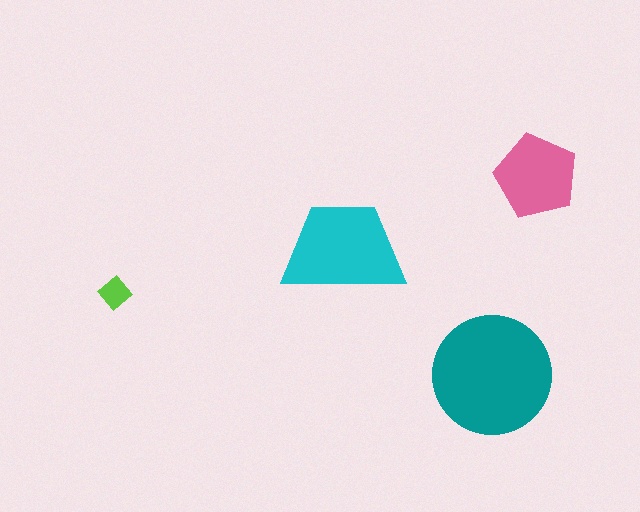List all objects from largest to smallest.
The teal circle, the cyan trapezoid, the pink pentagon, the lime diamond.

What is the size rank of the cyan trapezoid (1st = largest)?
2nd.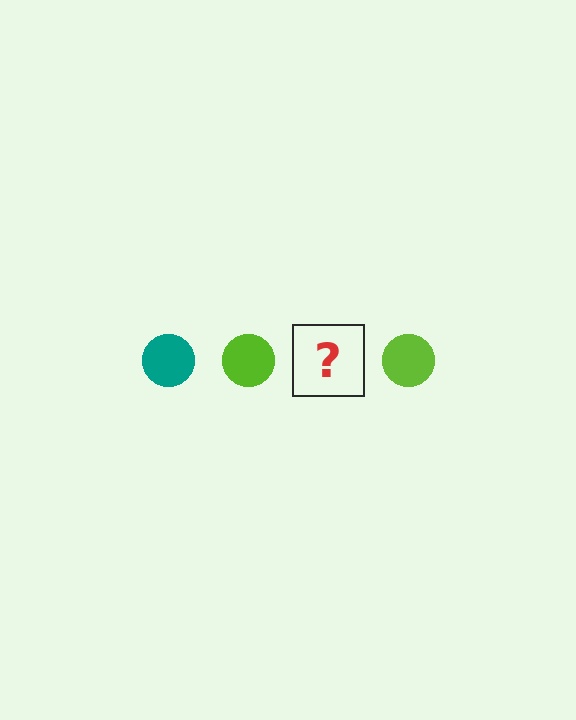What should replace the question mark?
The question mark should be replaced with a teal circle.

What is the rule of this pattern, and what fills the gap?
The rule is that the pattern cycles through teal, lime circles. The gap should be filled with a teal circle.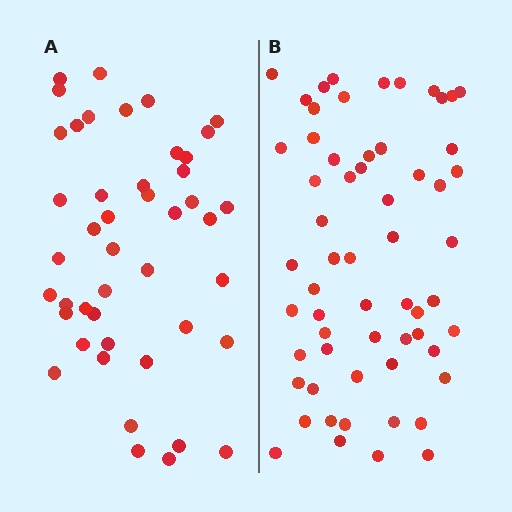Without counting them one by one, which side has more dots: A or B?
Region B (the right region) has more dots.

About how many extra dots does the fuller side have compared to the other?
Region B has approximately 15 more dots than region A.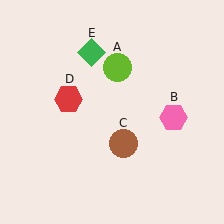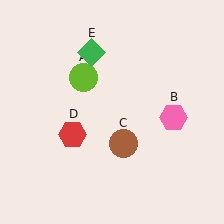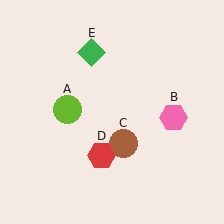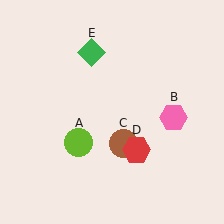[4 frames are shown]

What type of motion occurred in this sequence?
The lime circle (object A), red hexagon (object D) rotated counterclockwise around the center of the scene.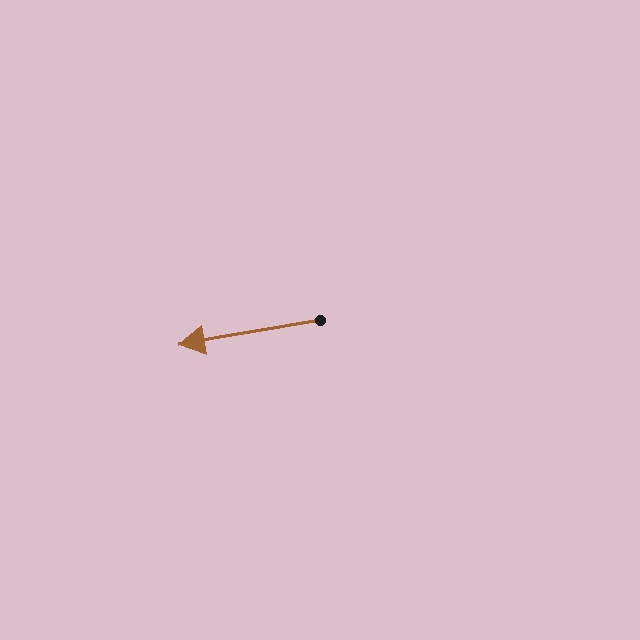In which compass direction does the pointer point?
West.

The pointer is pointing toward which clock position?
Roughly 9 o'clock.